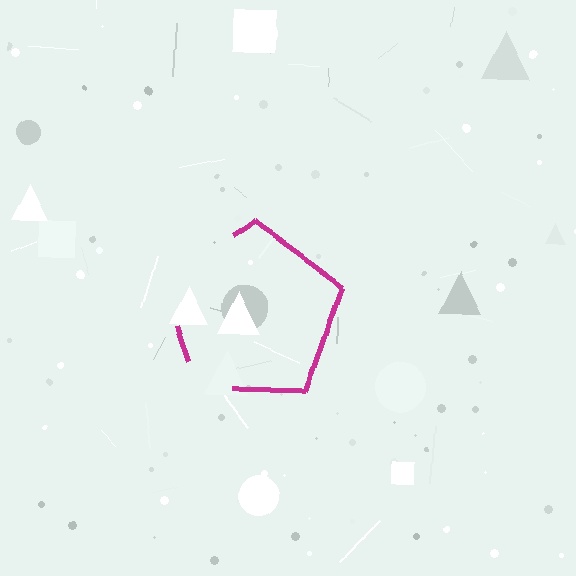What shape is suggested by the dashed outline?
The dashed outline suggests a pentagon.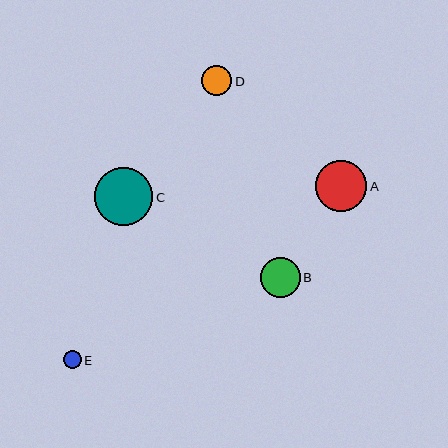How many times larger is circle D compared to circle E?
Circle D is approximately 1.7 times the size of circle E.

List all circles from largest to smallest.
From largest to smallest: C, A, B, D, E.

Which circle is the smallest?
Circle E is the smallest with a size of approximately 18 pixels.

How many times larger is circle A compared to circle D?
Circle A is approximately 1.7 times the size of circle D.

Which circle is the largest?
Circle C is the largest with a size of approximately 58 pixels.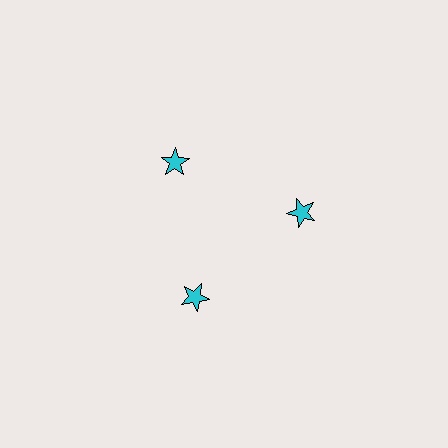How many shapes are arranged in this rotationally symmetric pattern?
There are 3 shapes, arranged in 3 groups of 1.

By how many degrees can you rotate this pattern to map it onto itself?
The pattern maps onto itself every 120 degrees of rotation.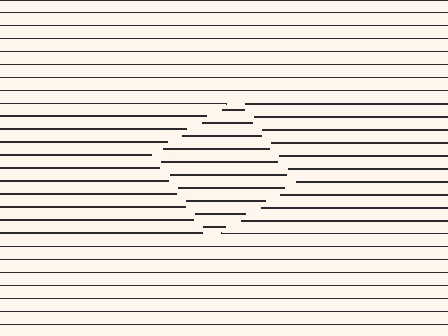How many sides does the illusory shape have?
4 sides — the line-ends trace a square.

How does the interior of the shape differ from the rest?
The interior of the shape contains the same grating, shifted by half a period — the contour is defined by the phase discontinuity where line-ends from the inner and outer gratings abut.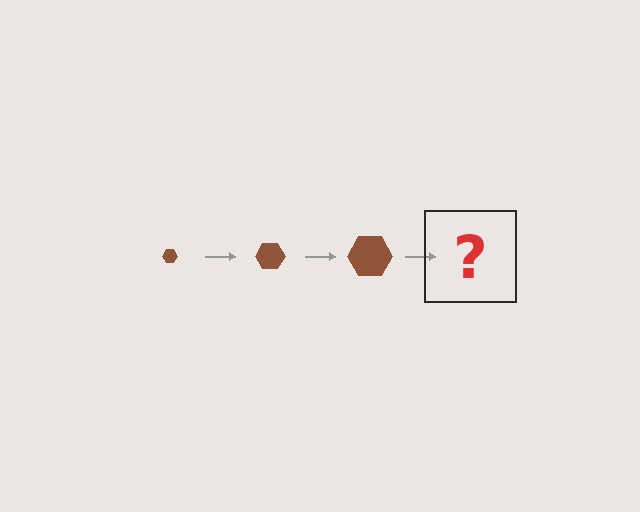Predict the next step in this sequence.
The next step is a brown hexagon, larger than the previous one.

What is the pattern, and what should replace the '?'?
The pattern is that the hexagon gets progressively larger each step. The '?' should be a brown hexagon, larger than the previous one.